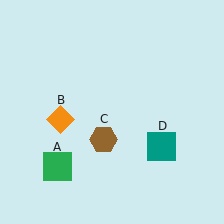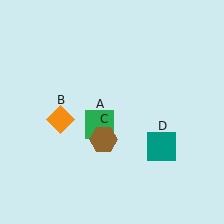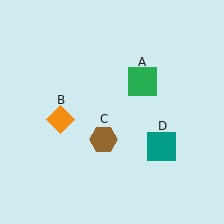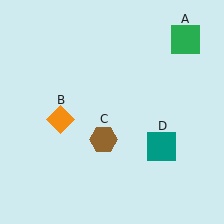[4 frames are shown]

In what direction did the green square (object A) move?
The green square (object A) moved up and to the right.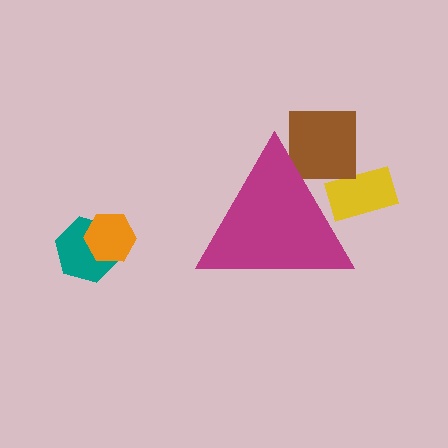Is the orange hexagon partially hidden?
No, the orange hexagon is fully visible.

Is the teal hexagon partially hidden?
No, the teal hexagon is fully visible.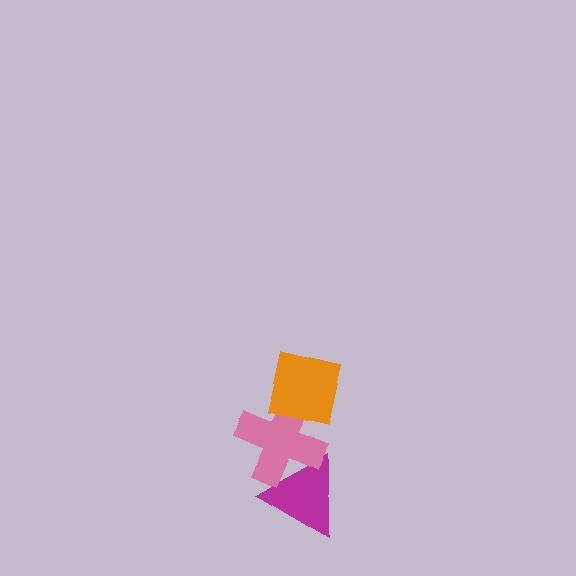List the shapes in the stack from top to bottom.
From top to bottom: the orange square, the pink cross, the magenta triangle.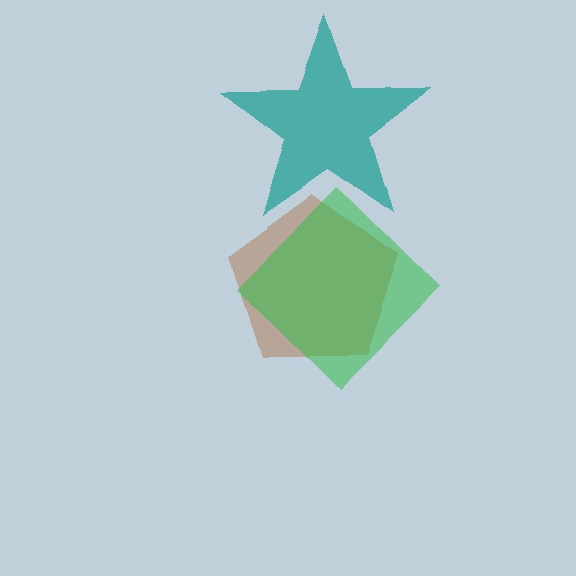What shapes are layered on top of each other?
The layered shapes are: a teal star, a brown pentagon, a green diamond.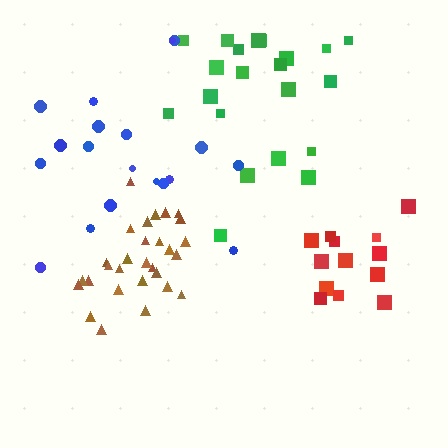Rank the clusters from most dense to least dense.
brown, red, green, blue.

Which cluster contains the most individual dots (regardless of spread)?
Brown (29).